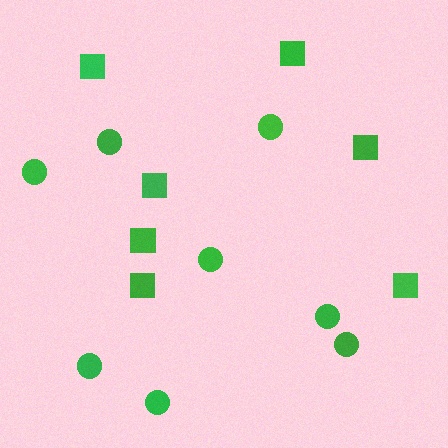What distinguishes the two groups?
There are 2 groups: one group of circles (8) and one group of squares (7).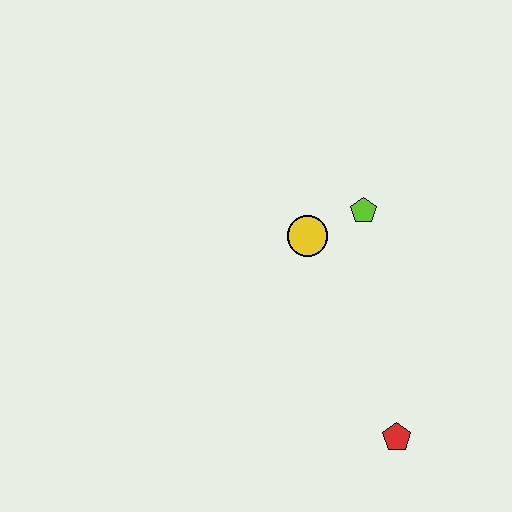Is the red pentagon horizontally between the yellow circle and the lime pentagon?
No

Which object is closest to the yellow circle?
The lime pentagon is closest to the yellow circle.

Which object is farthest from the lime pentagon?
The red pentagon is farthest from the lime pentagon.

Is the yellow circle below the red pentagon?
No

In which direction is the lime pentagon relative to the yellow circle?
The lime pentagon is to the right of the yellow circle.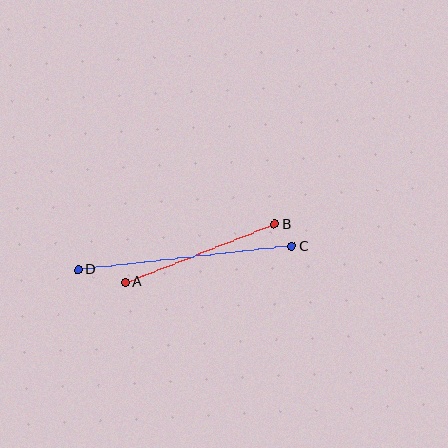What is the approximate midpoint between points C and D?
The midpoint is at approximately (185, 258) pixels.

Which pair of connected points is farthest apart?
Points C and D are farthest apart.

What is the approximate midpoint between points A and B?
The midpoint is at approximately (200, 253) pixels.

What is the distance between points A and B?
The distance is approximately 161 pixels.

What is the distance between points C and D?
The distance is approximately 215 pixels.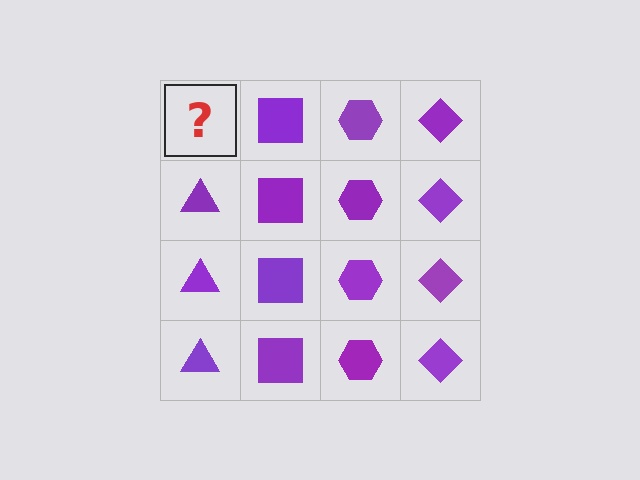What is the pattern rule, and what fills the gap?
The rule is that each column has a consistent shape. The gap should be filled with a purple triangle.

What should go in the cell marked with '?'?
The missing cell should contain a purple triangle.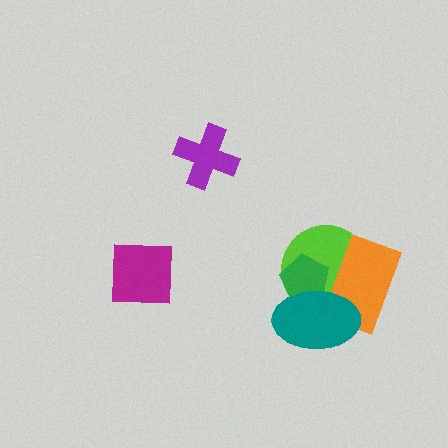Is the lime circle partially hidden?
Yes, it is partially covered by another shape.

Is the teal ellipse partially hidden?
No, no other shape covers it.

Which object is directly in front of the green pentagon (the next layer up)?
The orange rectangle is directly in front of the green pentagon.